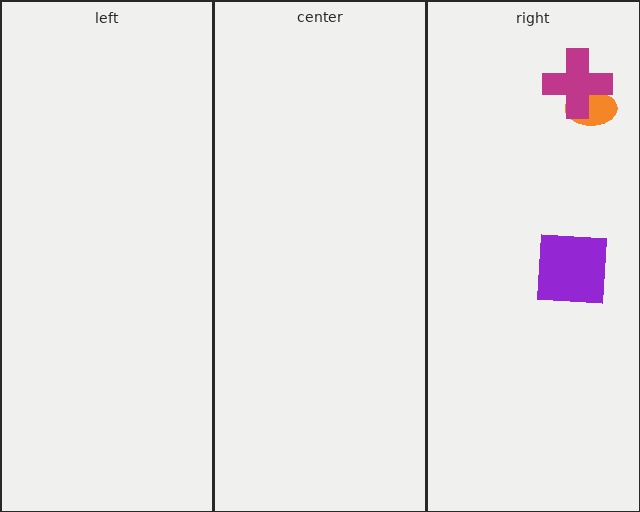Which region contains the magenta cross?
The right region.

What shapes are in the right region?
The orange ellipse, the magenta cross, the purple square.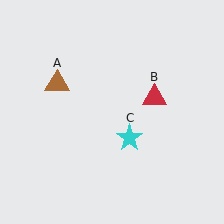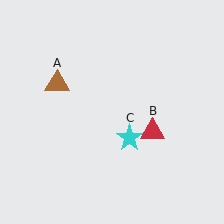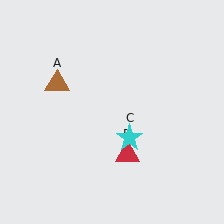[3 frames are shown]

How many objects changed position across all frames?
1 object changed position: red triangle (object B).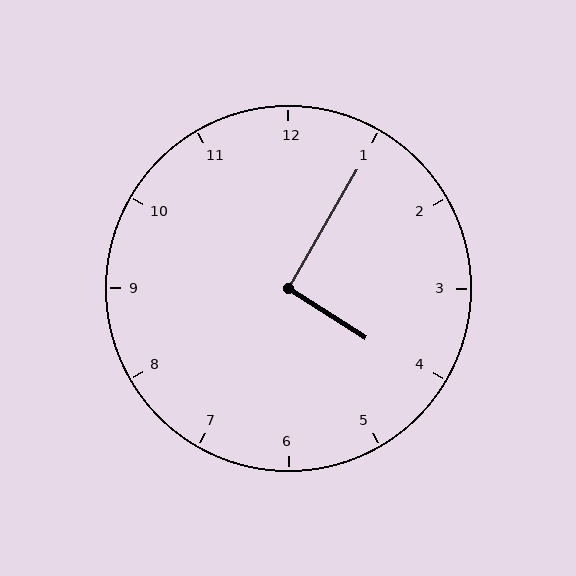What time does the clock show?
4:05.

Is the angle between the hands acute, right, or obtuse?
It is right.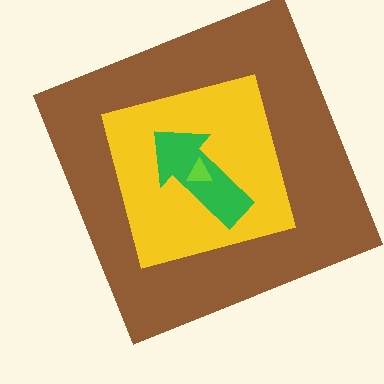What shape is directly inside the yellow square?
The green arrow.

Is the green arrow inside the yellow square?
Yes.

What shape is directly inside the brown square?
The yellow square.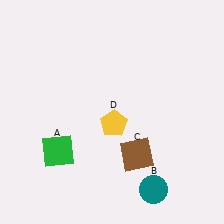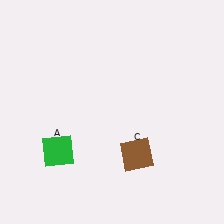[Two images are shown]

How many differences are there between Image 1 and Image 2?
There are 2 differences between the two images.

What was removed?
The teal circle (B), the yellow pentagon (D) were removed in Image 2.